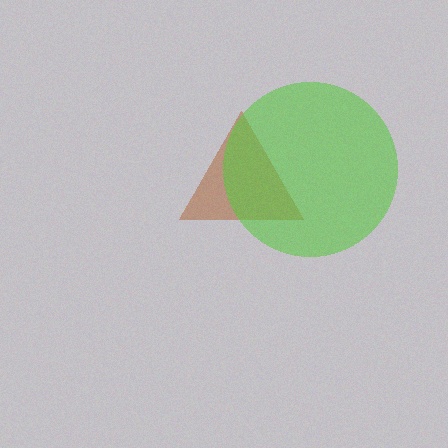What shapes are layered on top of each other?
The layered shapes are: a brown triangle, a lime circle.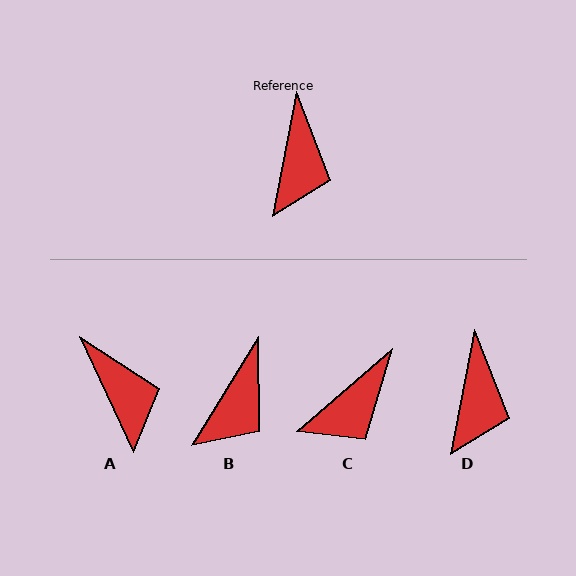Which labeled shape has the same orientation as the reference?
D.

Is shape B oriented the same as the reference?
No, it is off by about 21 degrees.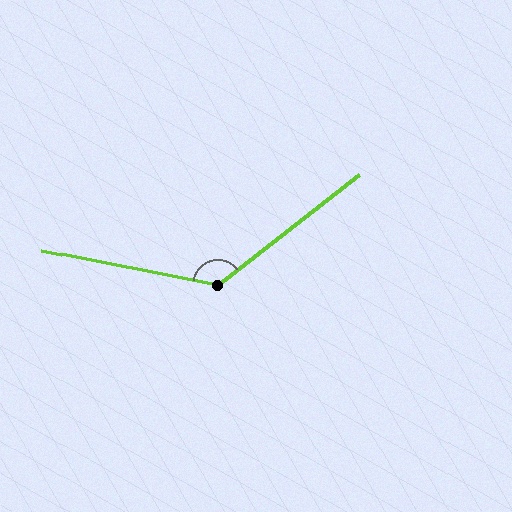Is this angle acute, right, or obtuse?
It is obtuse.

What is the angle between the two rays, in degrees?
Approximately 131 degrees.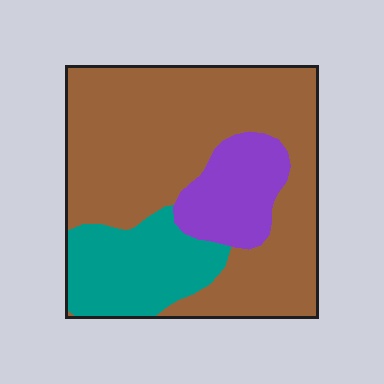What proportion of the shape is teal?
Teal takes up about one fifth (1/5) of the shape.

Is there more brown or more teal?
Brown.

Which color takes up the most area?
Brown, at roughly 65%.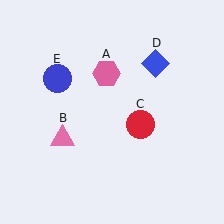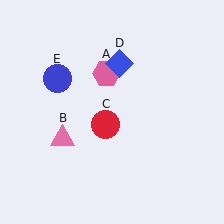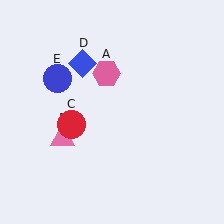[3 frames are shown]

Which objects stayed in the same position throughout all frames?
Pink hexagon (object A) and pink triangle (object B) and blue circle (object E) remained stationary.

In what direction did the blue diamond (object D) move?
The blue diamond (object D) moved left.